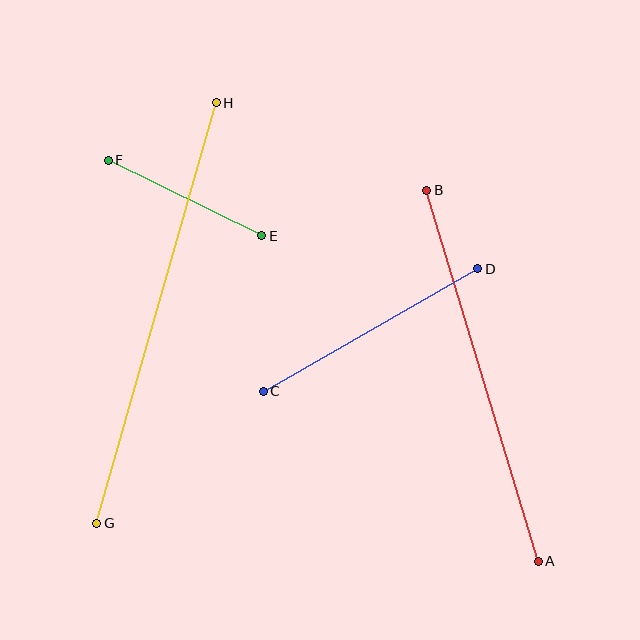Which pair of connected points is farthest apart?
Points G and H are farthest apart.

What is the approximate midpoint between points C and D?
The midpoint is at approximately (371, 330) pixels.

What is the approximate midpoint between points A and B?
The midpoint is at approximately (482, 376) pixels.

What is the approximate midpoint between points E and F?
The midpoint is at approximately (185, 198) pixels.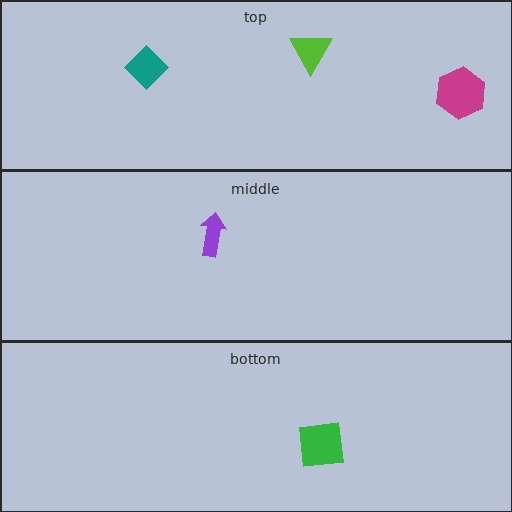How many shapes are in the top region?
3.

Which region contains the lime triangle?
The top region.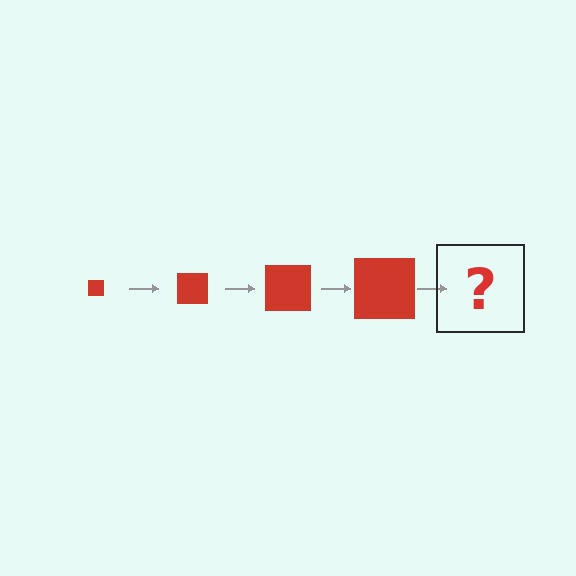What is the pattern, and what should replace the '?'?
The pattern is that the square gets progressively larger each step. The '?' should be a red square, larger than the previous one.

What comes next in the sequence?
The next element should be a red square, larger than the previous one.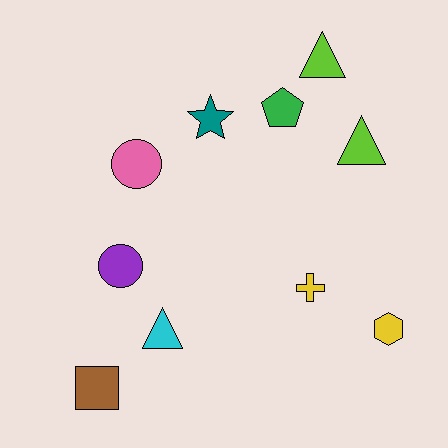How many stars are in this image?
There is 1 star.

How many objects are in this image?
There are 10 objects.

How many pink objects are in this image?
There is 1 pink object.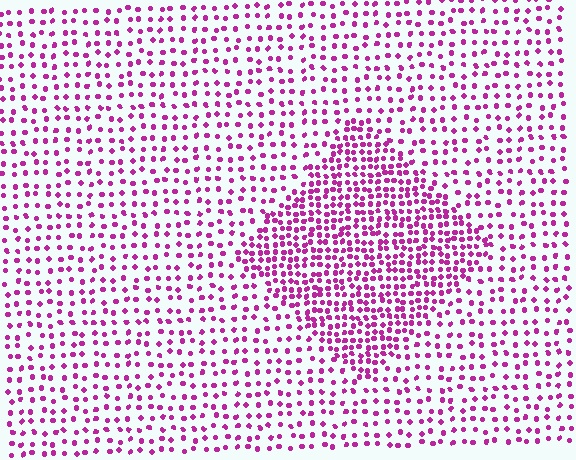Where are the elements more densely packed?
The elements are more densely packed inside the diamond boundary.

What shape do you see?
I see a diamond.